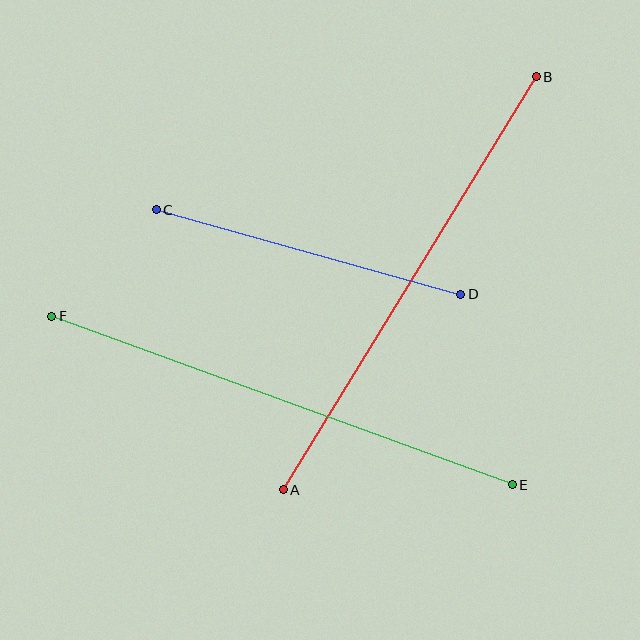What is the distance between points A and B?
The distance is approximately 484 pixels.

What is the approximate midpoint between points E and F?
The midpoint is at approximately (282, 400) pixels.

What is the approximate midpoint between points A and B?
The midpoint is at approximately (410, 283) pixels.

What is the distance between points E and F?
The distance is approximately 490 pixels.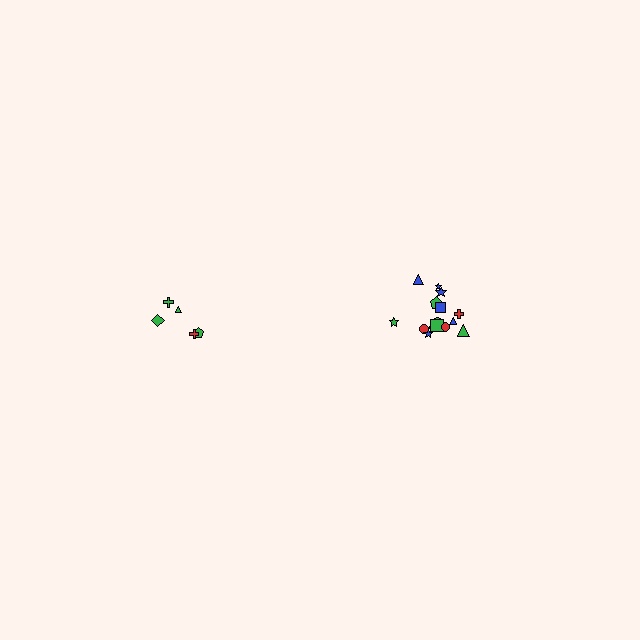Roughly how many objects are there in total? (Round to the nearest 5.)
Roughly 20 objects in total.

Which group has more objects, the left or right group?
The right group.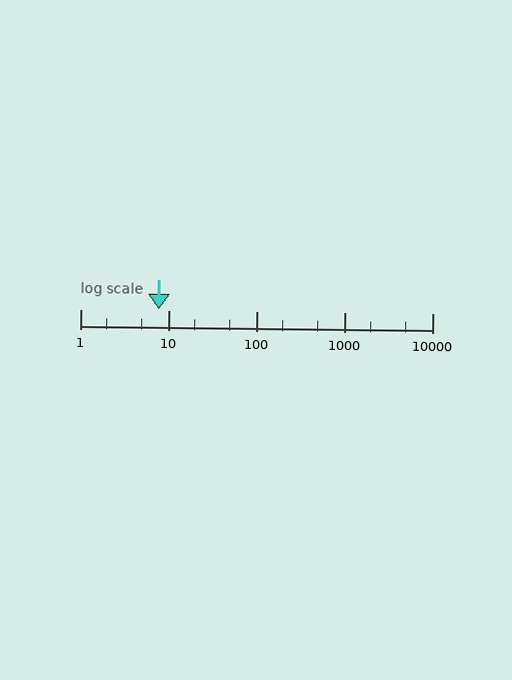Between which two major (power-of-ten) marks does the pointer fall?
The pointer is between 1 and 10.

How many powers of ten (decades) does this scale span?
The scale spans 4 decades, from 1 to 10000.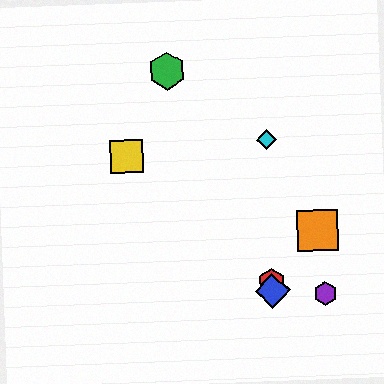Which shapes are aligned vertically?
The red hexagon, the blue diamond, the cyan diamond are aligned vertically.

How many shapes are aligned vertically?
3 shapes (the red hexagon, the blue diamond, the cyan diamond) are aligned vertically.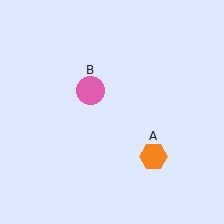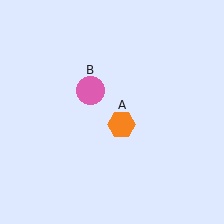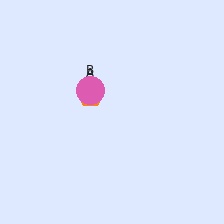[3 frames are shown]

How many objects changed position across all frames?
1 object changed position: orange hexagon (object A).